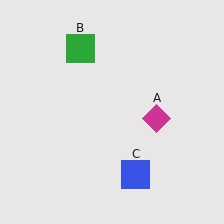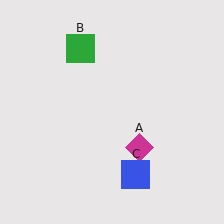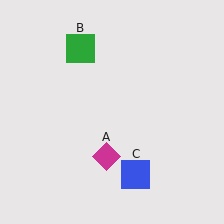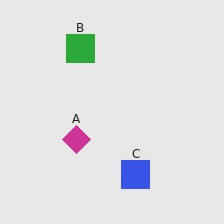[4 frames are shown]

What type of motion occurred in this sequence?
The magenta diamond (object A) rotated clockwise around the center of the scene.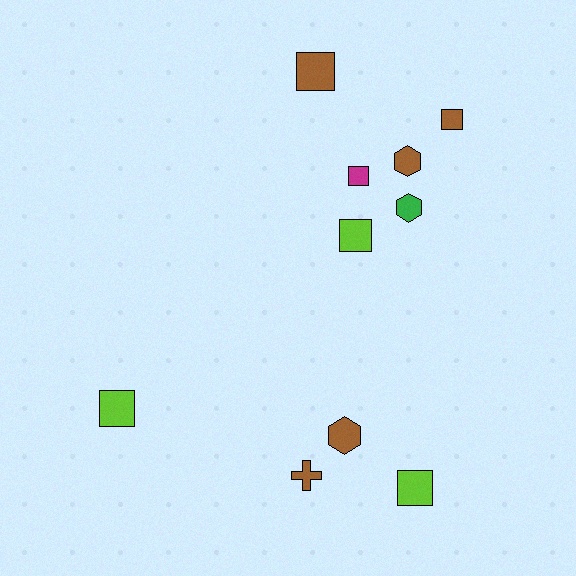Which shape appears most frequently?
Square, with 6 objects.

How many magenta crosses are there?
There are no magenta crosses.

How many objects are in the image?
There are 10 objects.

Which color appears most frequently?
Brown, with 5 objects.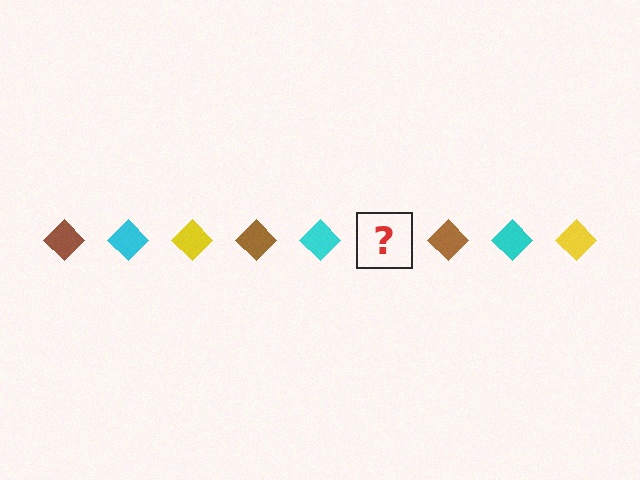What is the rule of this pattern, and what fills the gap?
The rule is that the pattern cycles through brown, cyan, yellow diamonds. The gap should be filled with a yellow diamond.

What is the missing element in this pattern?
The missing element is a yellow diamond.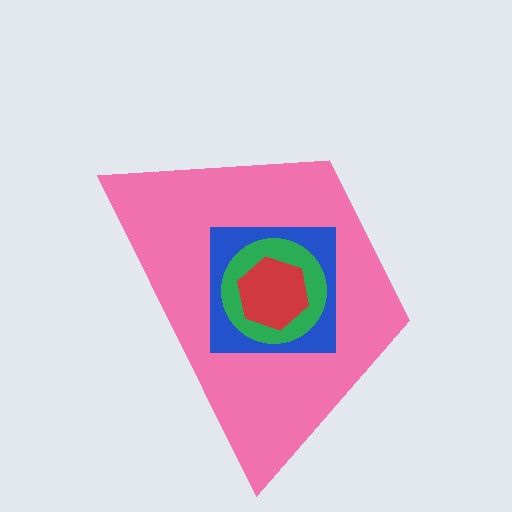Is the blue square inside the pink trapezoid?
Yes.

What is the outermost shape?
The pink trapezoid.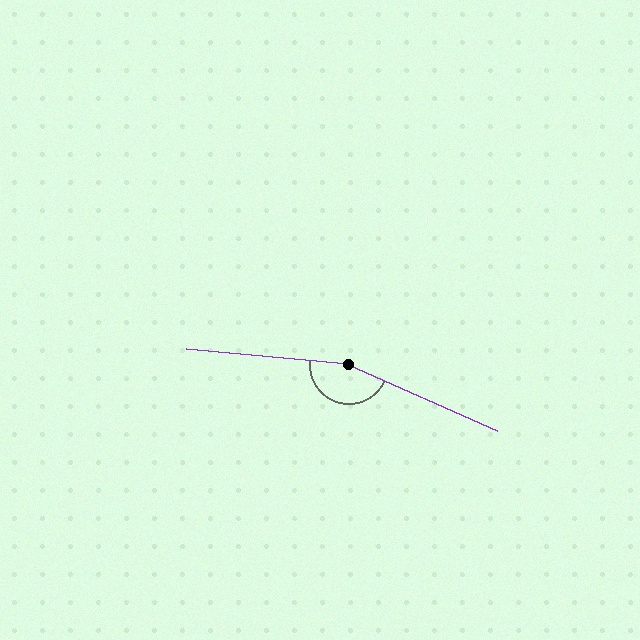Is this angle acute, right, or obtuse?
It is obtuse.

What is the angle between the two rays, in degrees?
Approximately 162 degrees.